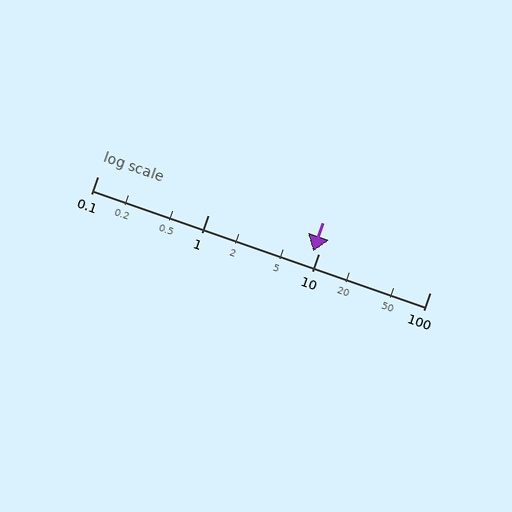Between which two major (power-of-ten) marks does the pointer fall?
The pointer is between 1 and 10.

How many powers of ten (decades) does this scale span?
The scale spans 3 decades, from 0.1 to 100.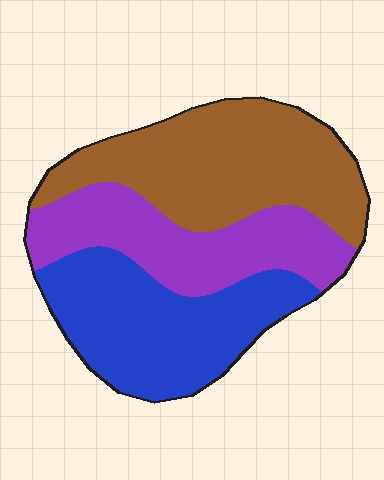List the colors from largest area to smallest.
From largest to smallest: brown, blue, purple.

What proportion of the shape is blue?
Blue takes up between a third and a half of the shape.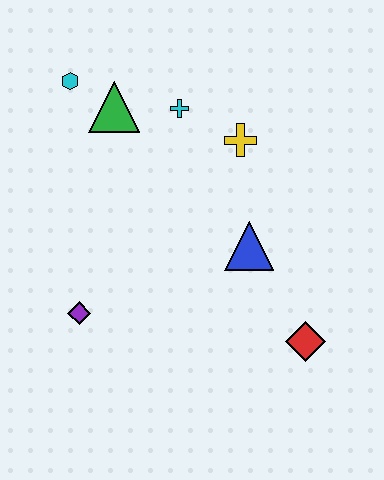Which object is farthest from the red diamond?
The cyan hexagon is farthest from the red diamond.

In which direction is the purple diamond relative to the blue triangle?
The purple diamond is to the left of the blue triangle.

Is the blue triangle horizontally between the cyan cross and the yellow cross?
No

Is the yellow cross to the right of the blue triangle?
No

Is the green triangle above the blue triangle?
Yes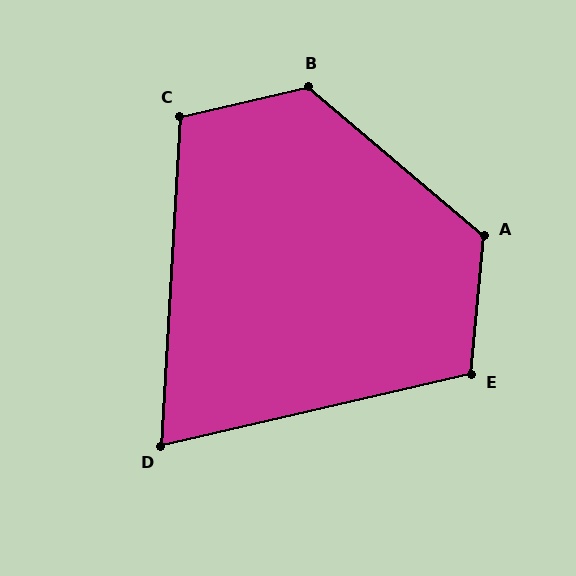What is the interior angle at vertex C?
Approximately 106 degrees (obtuse).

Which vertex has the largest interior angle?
B, at approximately 126 degrees.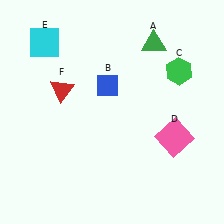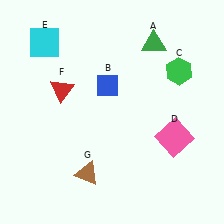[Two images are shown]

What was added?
A brown triangle (G) was added in Image 2.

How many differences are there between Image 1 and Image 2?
There is 1 difference between the two images.